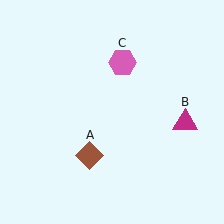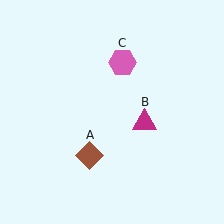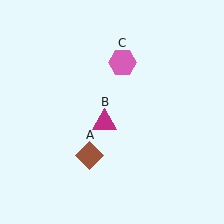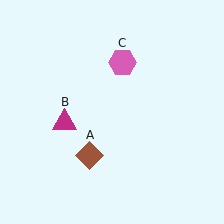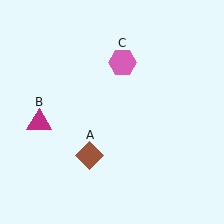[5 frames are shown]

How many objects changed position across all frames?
1 object changed position: magenta triangle (object B).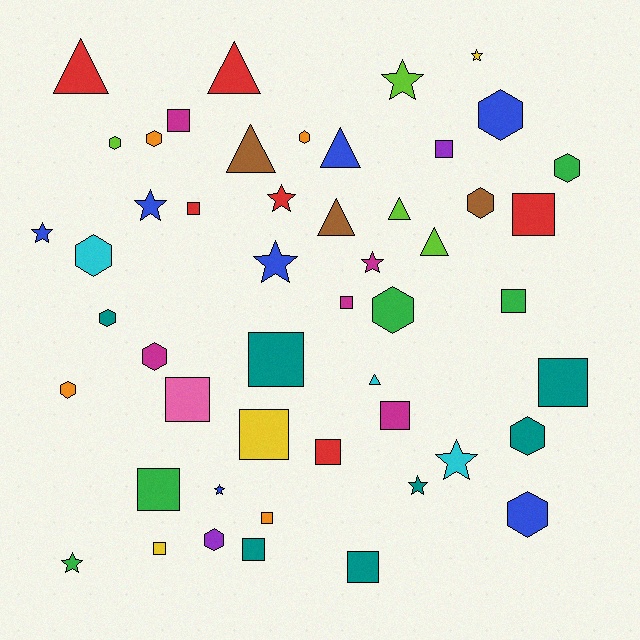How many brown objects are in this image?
There are 3 brown objects.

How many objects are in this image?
There are 50 objects.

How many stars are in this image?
There are 11 stars.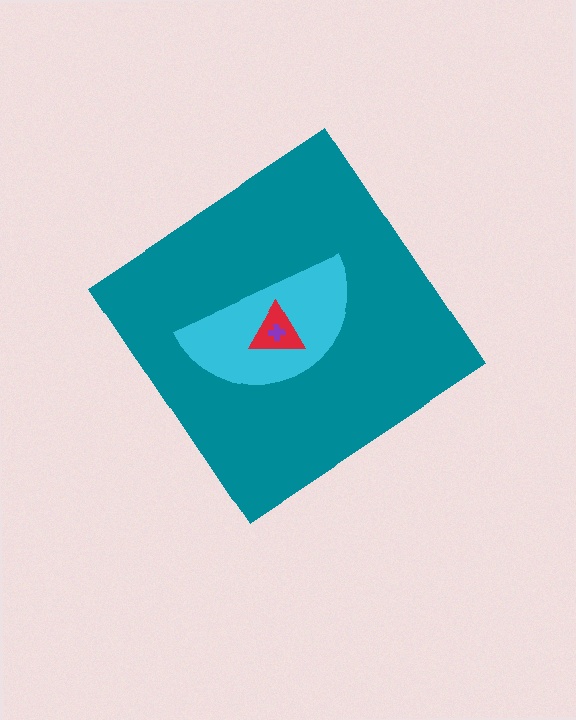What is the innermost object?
The purple cross.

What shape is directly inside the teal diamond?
The cyan semicircle.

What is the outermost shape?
The teal diamond.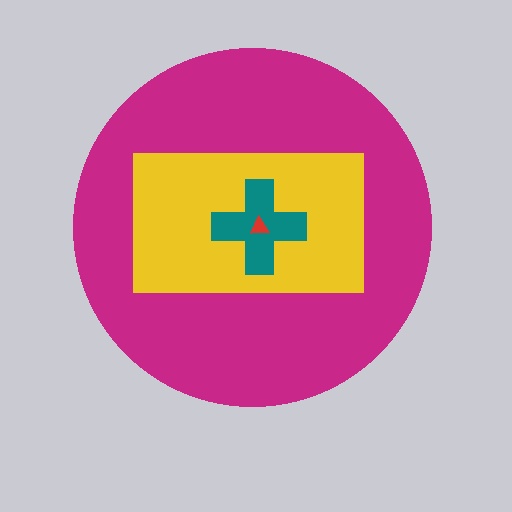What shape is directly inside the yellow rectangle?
The teal cross.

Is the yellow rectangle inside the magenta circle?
Yes.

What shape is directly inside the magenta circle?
The yellow rectangle.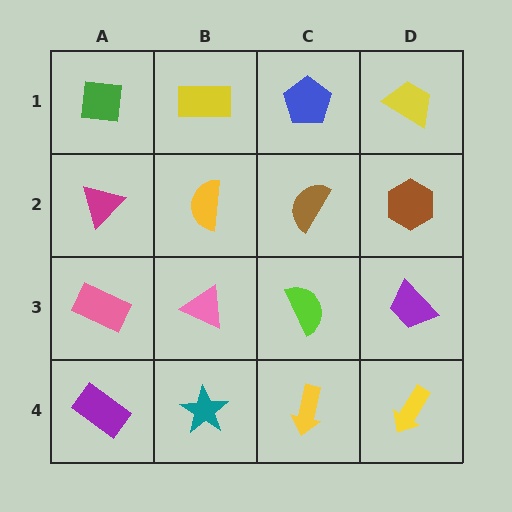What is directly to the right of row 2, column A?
A yellow semicircle.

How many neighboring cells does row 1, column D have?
2.